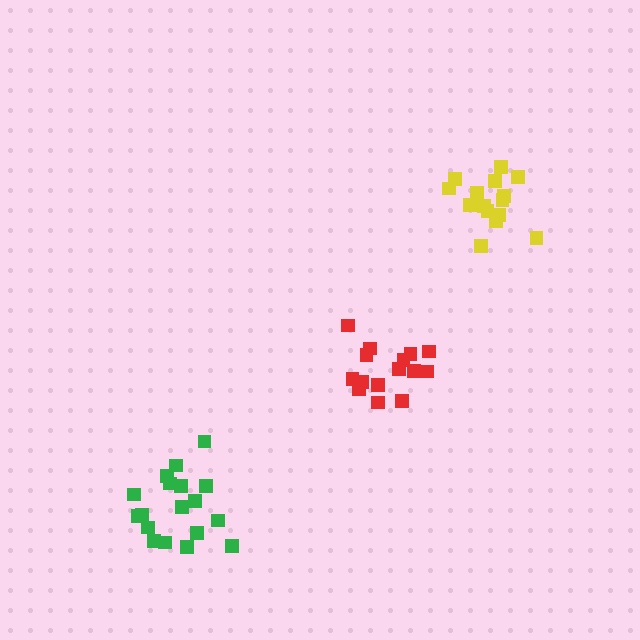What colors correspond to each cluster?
The clusters are colored: yellow, red, green.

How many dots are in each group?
Group 1: 15 dots, Group 2: 15 dots, Group 3: 18 dots (48 total).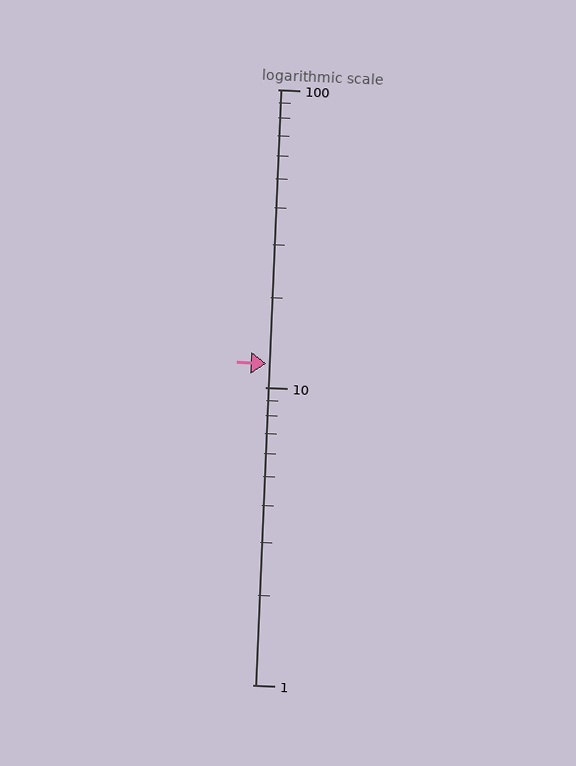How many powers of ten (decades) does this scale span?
The scale spans 2 decades, from 1 to 100.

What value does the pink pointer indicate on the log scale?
The pointer indicates approximately 12.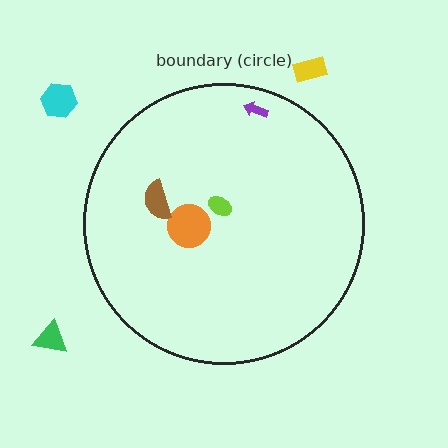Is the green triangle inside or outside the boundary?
Outside.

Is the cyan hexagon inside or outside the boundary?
Outside.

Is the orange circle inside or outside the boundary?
Inside.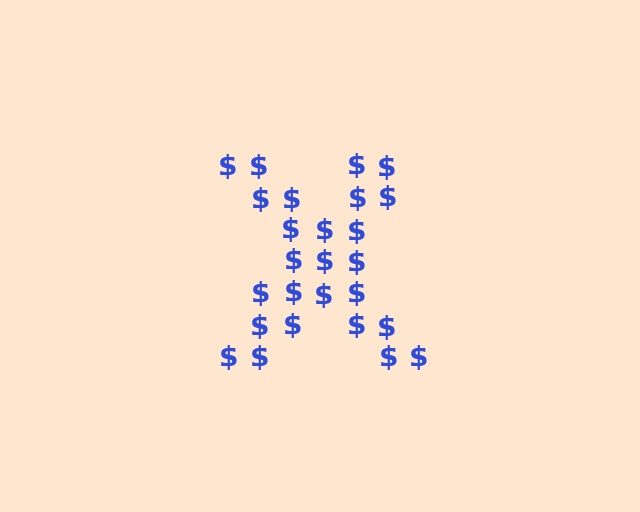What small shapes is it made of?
It is made of small dollar signs.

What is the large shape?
The large shape is the letter X.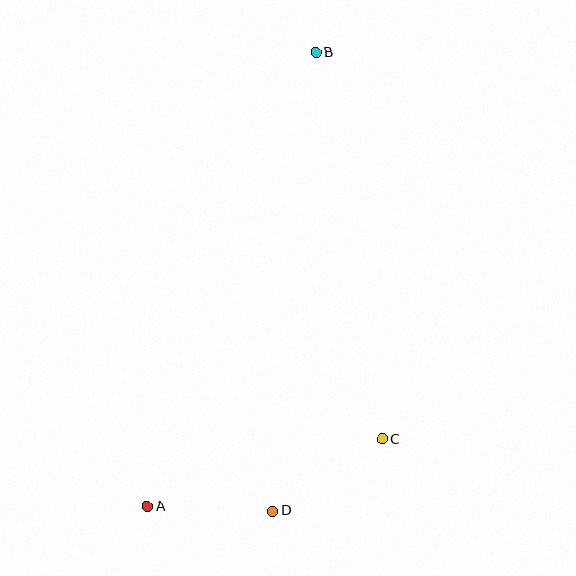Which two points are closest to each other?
Points A and D are closest to each other.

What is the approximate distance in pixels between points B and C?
The distance between B and C is approximately 392 pixels.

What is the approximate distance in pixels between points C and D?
The distance between C and D is approximately 131 pixels.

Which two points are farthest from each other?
Points A and B are farthest from each other.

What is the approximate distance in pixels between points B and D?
The distance between B and D is approximately 461 pixels.